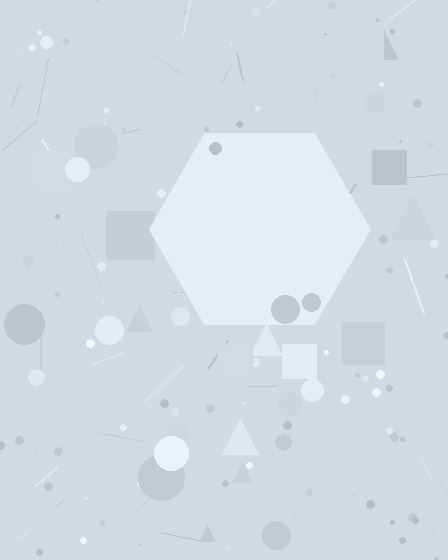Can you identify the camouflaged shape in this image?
The camouflaged shape is a hexagon.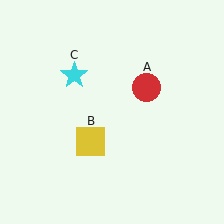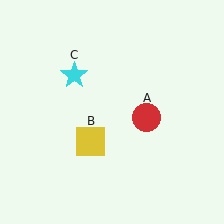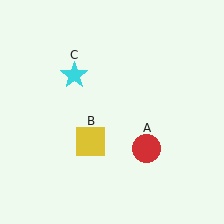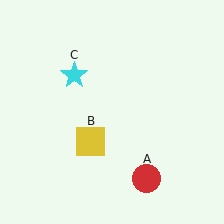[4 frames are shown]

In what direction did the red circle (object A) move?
The red circle (object A) moved down.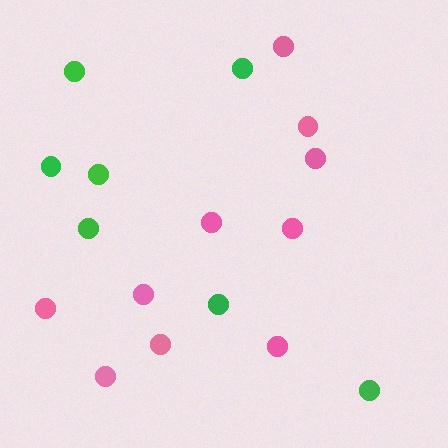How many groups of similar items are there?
There are 2 groups: one group of green circles (7) and one group of pink circles (10).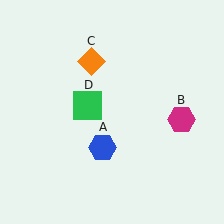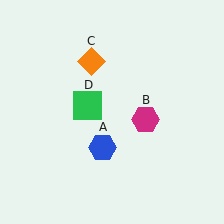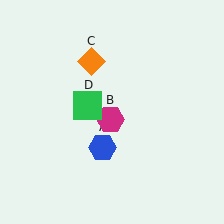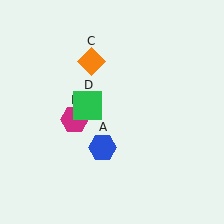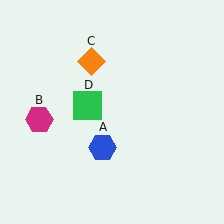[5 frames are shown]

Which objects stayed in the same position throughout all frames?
Blue hexagon (object A) and orange diamond (object C) and green square (object D) remained stationary.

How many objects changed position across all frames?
1 object changed position: magenta hexagon (object B).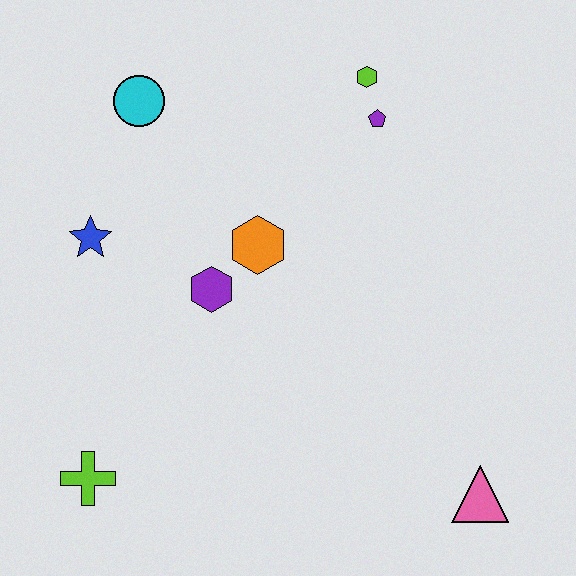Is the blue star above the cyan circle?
No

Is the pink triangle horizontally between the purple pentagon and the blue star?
No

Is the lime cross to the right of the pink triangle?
No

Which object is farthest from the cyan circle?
The pink triangle is farthest from the cyan circle.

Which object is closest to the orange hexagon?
The purple hexagon is closest to the orange hexagon.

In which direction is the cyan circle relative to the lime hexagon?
The cyan circle is to the left of the lime hexagon.